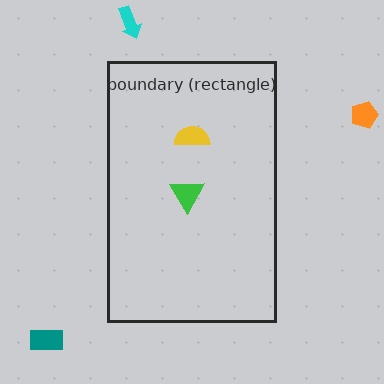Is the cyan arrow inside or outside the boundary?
Outside.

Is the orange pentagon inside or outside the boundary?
Outside.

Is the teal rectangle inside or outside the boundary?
Outside.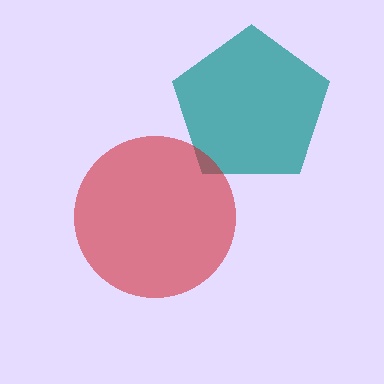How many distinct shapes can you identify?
There are 2 distinct shapes: a teal pentagon, a red circle.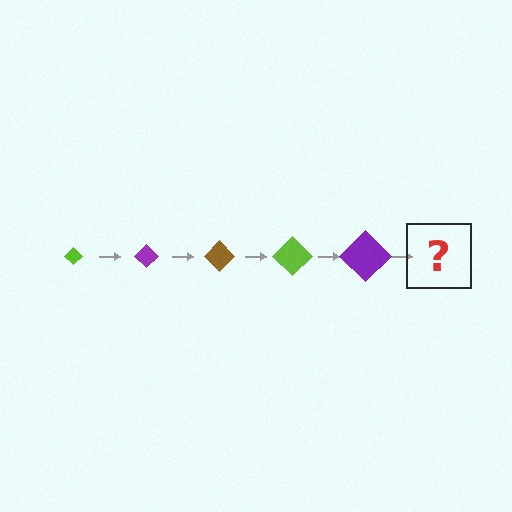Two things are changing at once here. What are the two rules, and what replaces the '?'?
The two rules are that the diamond grows larger each step and the color cycles through lime, purple, and brown. The '?' should be a brown diamond, larger than the previous one.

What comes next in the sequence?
The next element should be a brown diamond, larger than the previous one.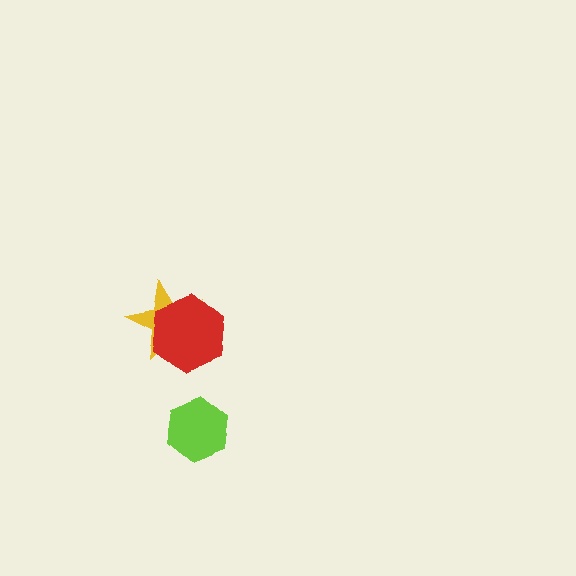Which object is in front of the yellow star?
The red hexagon is in front of the yellow star.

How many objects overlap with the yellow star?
1 object overlaps with the yellow star.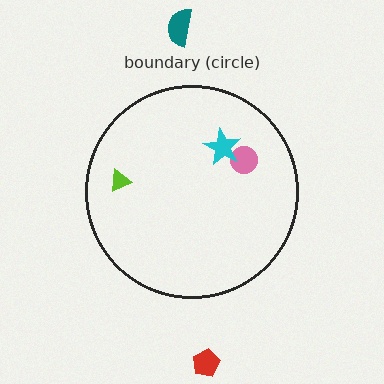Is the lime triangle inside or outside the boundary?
Inside.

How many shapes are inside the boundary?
3 inside, 2 outside.